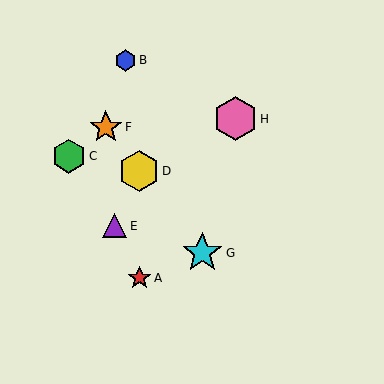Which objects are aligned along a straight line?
Objects D, F, G are aligned along a straight line.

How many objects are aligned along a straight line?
3 objects (D, F, G) are aligned along a straight line.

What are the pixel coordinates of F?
Object F is at (106, 127).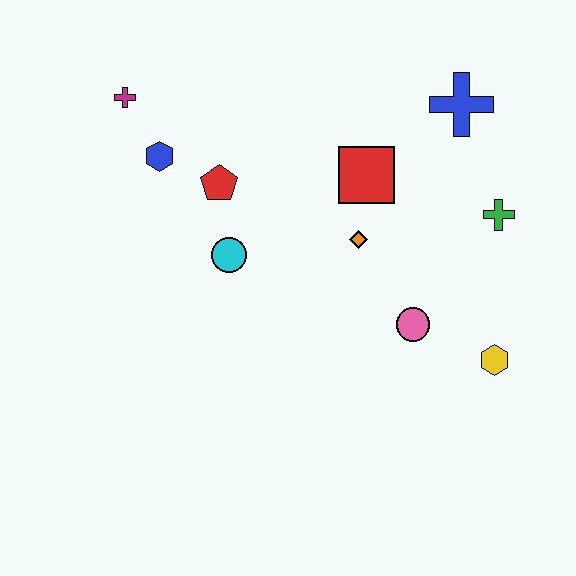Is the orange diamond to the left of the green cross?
Yes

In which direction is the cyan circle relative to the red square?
The cyan circle is to the left of the red square.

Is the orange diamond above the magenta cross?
No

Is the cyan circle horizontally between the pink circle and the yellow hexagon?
No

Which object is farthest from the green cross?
The magenta cross is farthest from the green cross.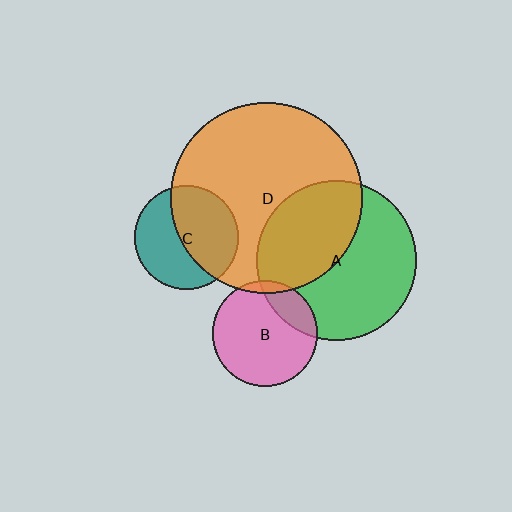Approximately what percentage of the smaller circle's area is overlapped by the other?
Approximately 5%.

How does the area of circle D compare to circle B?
Approximately 3.3 times.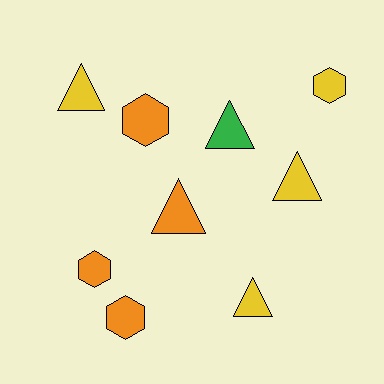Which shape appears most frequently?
Triangle, with 5 objects.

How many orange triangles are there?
There is 1 orange triangle.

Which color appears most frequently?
Orange, with 4 objects.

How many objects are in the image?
There are 9 objects.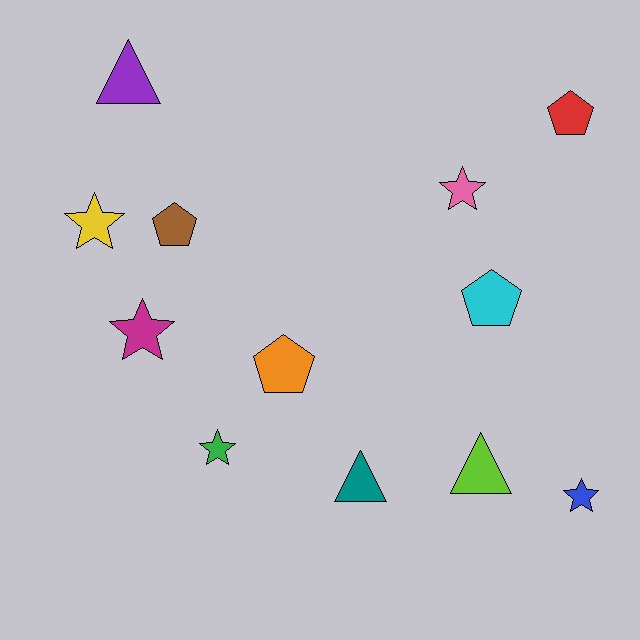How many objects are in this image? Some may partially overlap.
There are 12 objects.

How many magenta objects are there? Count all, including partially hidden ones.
There is 1 magenta object.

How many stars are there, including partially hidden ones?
There are 5 stars.